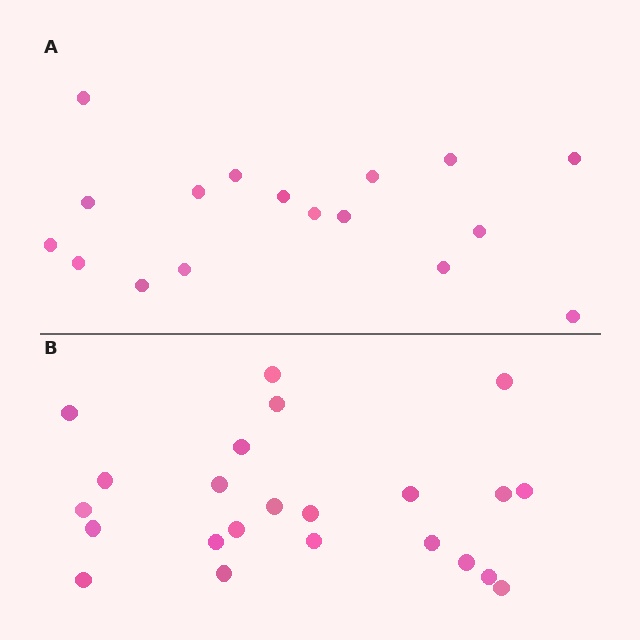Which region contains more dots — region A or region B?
Region B (the bottom region) has more dots.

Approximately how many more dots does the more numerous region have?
Region B has about 6 more dots than region A.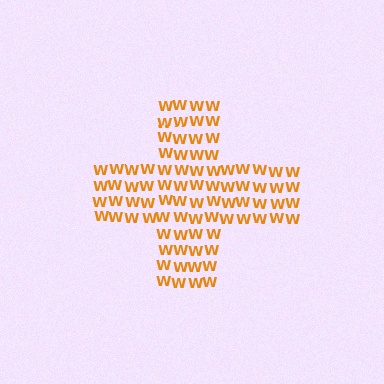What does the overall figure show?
The overall figure shows a cross.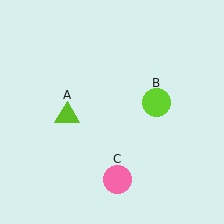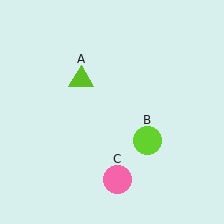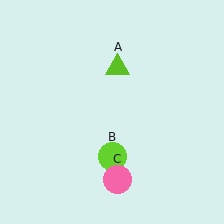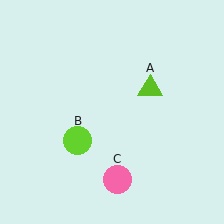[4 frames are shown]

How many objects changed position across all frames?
2 objects changed position: lime triangle (object A), lime circle (object B).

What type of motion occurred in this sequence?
The lime triangle (object A), lime circle (object B) rotated clockwise around the center of the scene.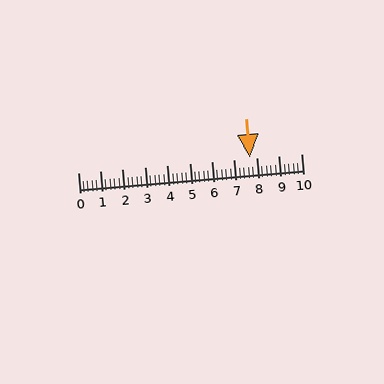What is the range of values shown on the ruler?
The ruler shows values from 0 to 10.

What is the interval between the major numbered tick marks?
The major tick marks are spaced 1 units apart.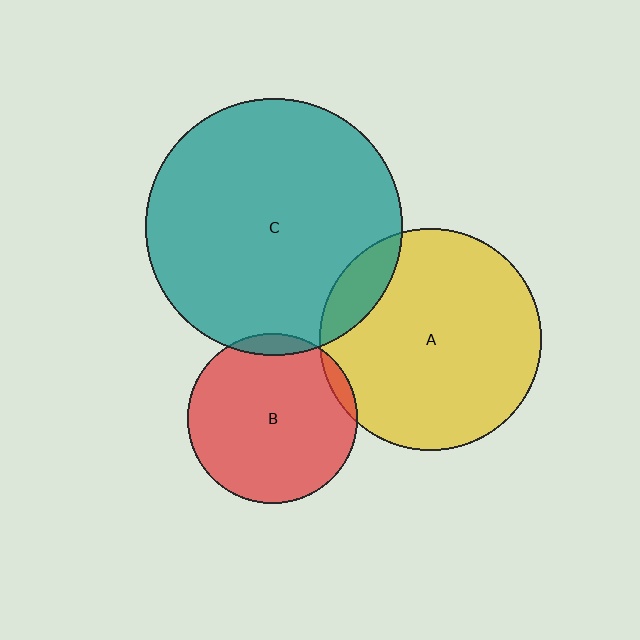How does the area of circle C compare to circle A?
Approximately 1.3 times.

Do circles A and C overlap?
Yes.